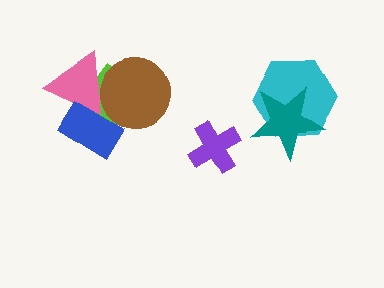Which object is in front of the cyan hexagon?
The teal star is in front of the cyan hexagon.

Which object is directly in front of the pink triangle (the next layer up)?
The brown circle is directly in front of the pink triangle.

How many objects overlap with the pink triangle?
3 objects overlap with the pink triangle.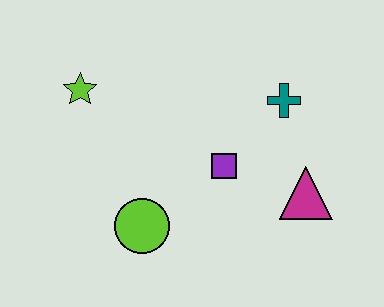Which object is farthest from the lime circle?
The teal cross is farthest from the lime circle.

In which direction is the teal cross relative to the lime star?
The teal cross is to the right of the lime star.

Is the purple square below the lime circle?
No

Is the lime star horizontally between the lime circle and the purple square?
No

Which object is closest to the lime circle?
The purple square is closest to the lime circle.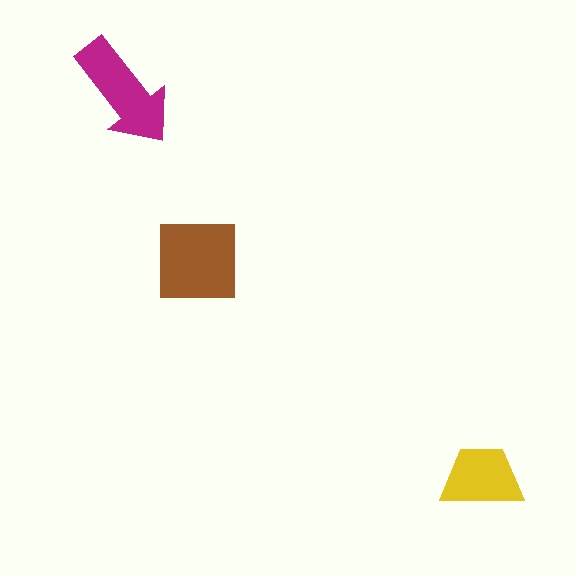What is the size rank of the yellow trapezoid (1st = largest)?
3rd.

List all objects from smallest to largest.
The yellow trapezoid, the magenta arrow, the brown square.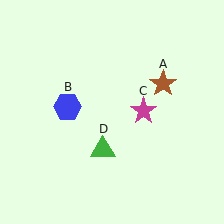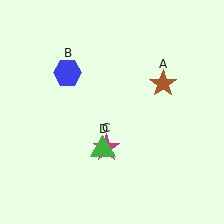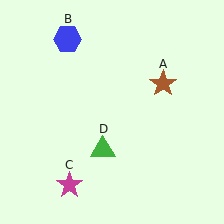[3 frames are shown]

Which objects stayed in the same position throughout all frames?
Brown star (object A) and green triangle (object D) remained stationary.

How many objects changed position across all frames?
2 objects changed position: blue hexagon (object B), magenta star (object C).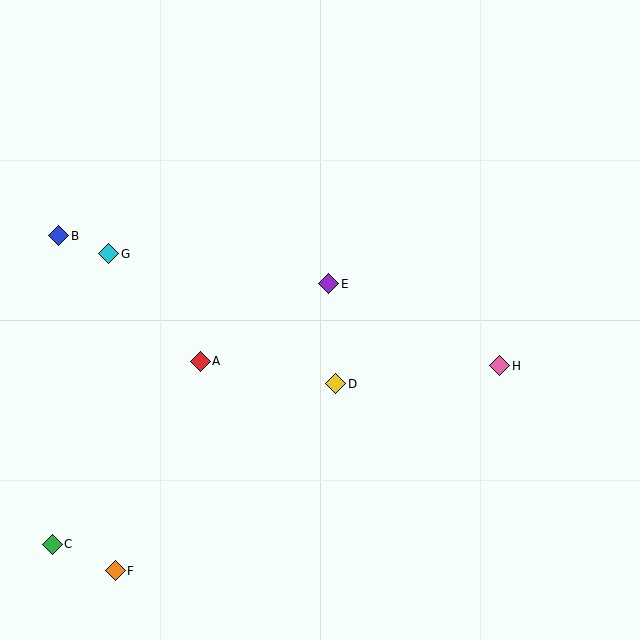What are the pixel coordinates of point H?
Point H is at (500, 366).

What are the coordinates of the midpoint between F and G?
The midpoint between F and G is at (112, 412).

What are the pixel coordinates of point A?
Point A is at (200, 362).